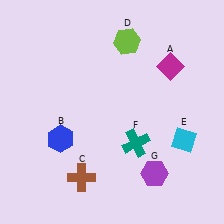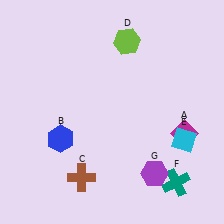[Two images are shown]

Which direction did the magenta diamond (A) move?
The magenta diamond (A) moved down.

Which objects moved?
The objects that moved are: the magenta diamond (A), the teal cross (F).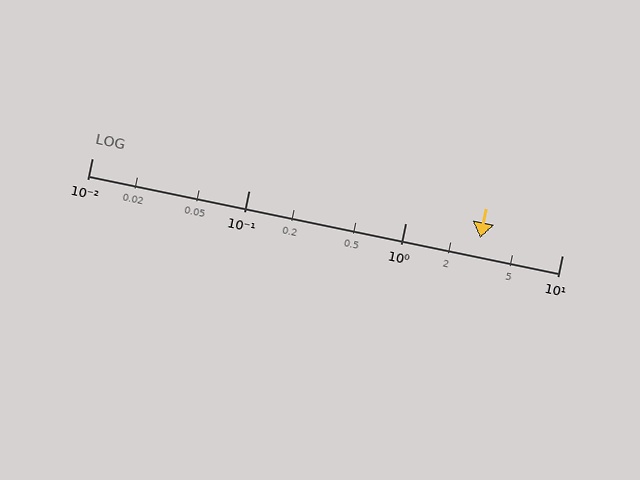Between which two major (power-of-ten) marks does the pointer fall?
The pointer is between 1 and 10.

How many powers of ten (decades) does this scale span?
The scale spans 3 decades, from 0.01 to 10.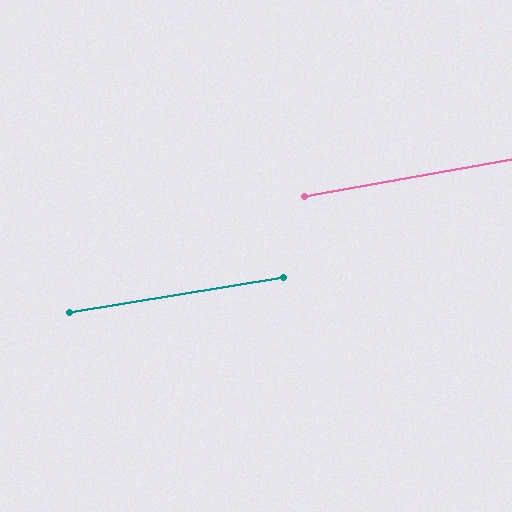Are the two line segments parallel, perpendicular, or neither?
Parallel — their directions differ by only 0.8°.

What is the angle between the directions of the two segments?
Approximately 1 degree.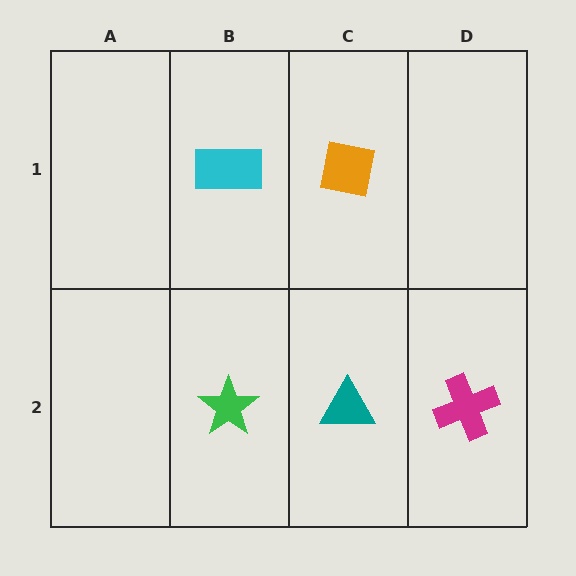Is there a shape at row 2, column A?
No, that cell is empty.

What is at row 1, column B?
A cyan rectangle.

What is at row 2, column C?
A teal triangle.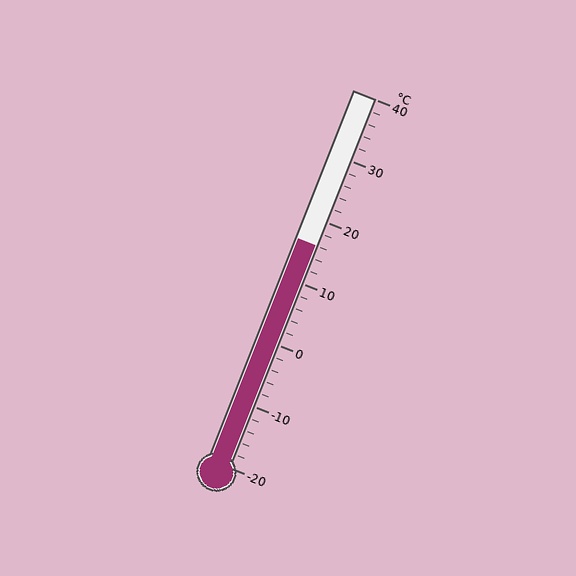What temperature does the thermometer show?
The thermometer shows approximately 16°C.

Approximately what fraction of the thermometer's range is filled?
The thermometer is filled to approximately 60% of its range.